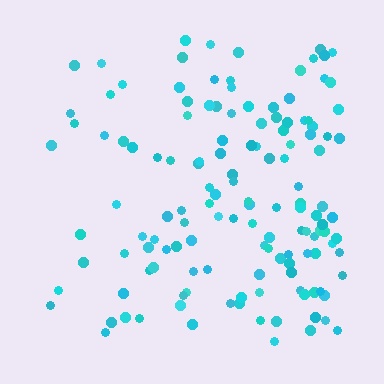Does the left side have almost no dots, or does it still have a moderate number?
Still a moderate number, just noticeably fewer than the right.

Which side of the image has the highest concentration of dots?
The right.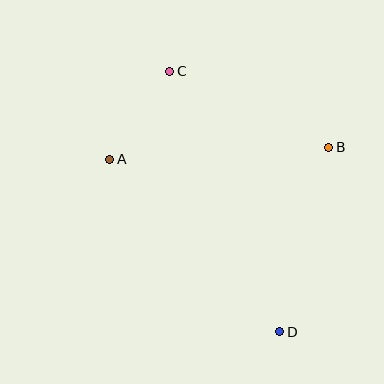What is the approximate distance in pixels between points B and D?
The distance between B and D is approximately 191 pixels.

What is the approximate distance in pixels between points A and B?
The distance between A and B is approximately 219 pixels.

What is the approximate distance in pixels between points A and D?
The distance between A and D is approximately 242 pixels.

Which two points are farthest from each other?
Points C and D are farthest from each other.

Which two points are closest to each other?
Points A and C are closest to each other.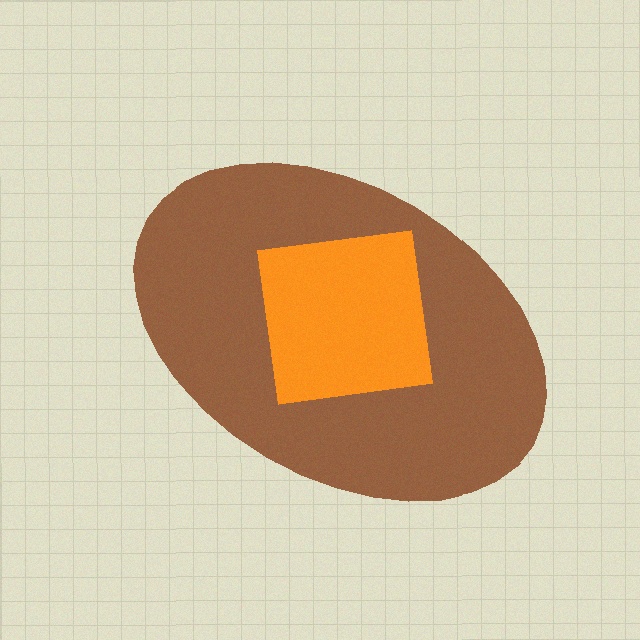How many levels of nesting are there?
2.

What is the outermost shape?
The brown ellipse.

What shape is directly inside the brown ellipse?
The orange square.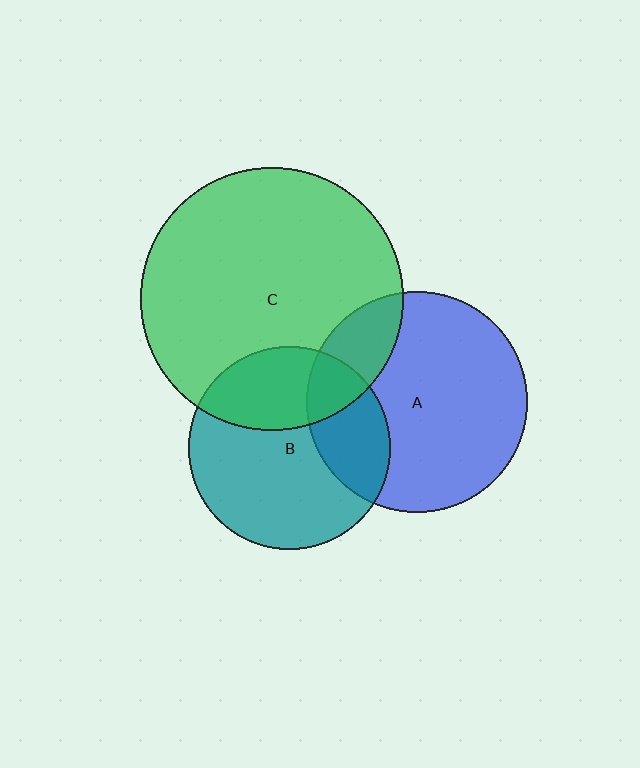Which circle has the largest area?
Circle C (green).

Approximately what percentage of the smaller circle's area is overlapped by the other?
Approximately 30%.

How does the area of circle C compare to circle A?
Approximately 1.4 times.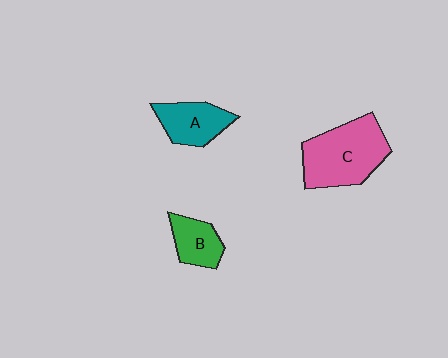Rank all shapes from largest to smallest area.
From largest to smallest: C (pink), A (teal), B (green).